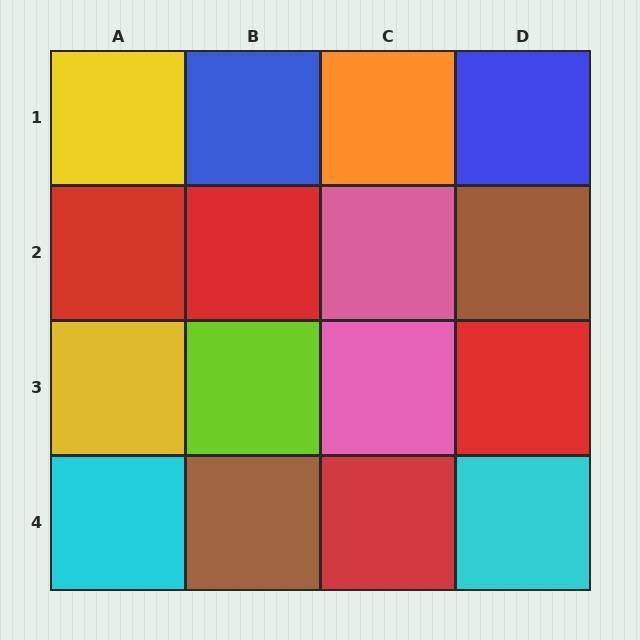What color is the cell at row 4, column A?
Cyan.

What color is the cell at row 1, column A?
Yellow.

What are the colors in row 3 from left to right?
Yellow, lime, pink, red.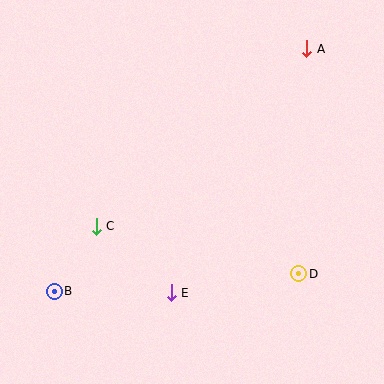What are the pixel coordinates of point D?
Point D is at (299, 274).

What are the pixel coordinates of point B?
Point B is at (54, 291).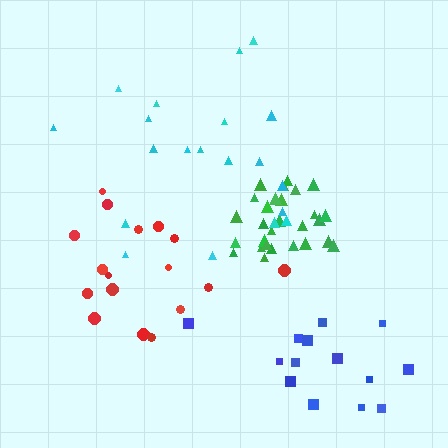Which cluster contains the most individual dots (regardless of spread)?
Green (28).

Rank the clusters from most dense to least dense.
green, red, blue, cyan.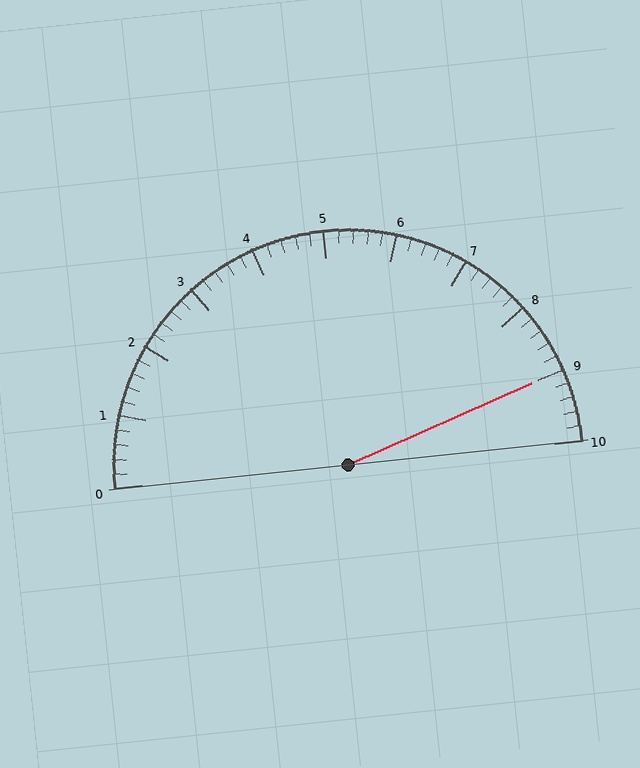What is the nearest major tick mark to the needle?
The nearest major tick mark is 9.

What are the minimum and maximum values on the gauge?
The gauge ranges from 0 to 10.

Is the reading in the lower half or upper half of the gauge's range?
The reading is in the upper half of the range (0 to 10).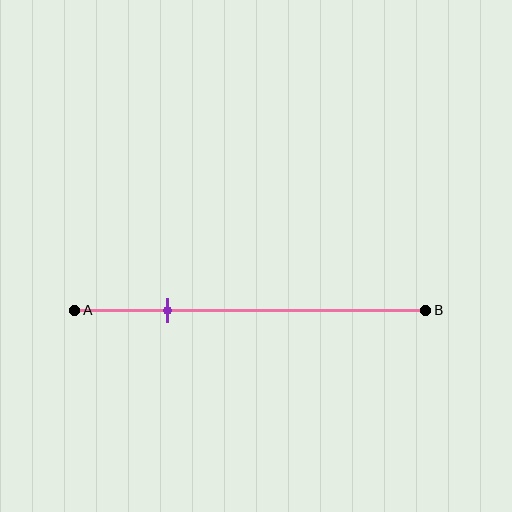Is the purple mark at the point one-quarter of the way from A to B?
Yes, the mark is approximately at the one-quarter point.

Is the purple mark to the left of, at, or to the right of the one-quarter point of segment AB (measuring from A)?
The purple mark is approximately at the one-quarter point of segment AB.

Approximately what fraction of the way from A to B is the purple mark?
The purple mark is approximately 25% of the way from A to B.